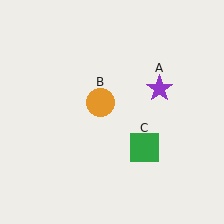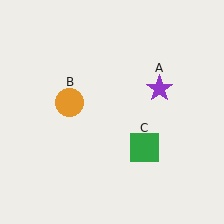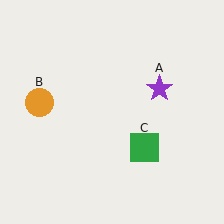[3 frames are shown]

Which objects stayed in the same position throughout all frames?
Purple star (object A) and green square (object C) remained stationary.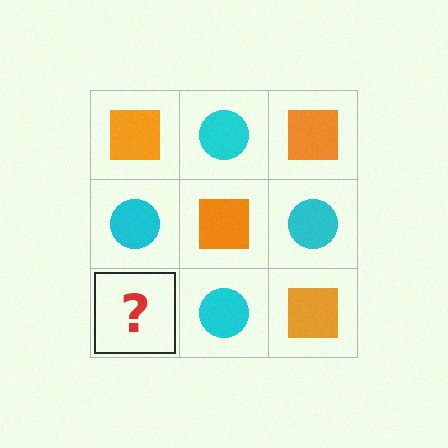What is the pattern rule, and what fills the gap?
The rule is that it alternates orange square and cyan circle in a checkerboard pattern. The gap should be filled with an orange square.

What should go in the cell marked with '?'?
The missing cell should contain an orange square.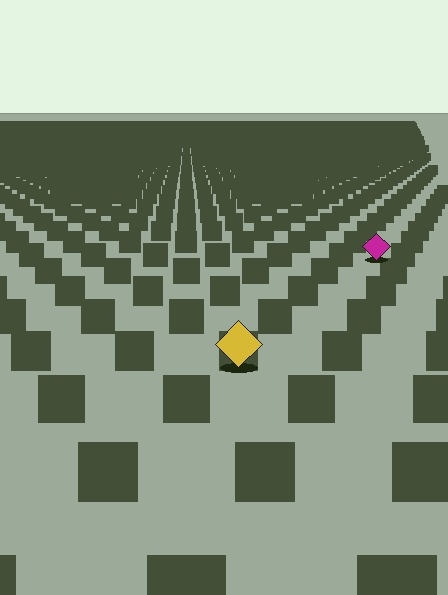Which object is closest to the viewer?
The yellow diamond is closest. The texture marks near it are larger and more spread out.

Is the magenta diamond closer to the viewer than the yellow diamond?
No. The yellow diamond is closer — you can tell from the texture gradient: the ground texture is coarser near it.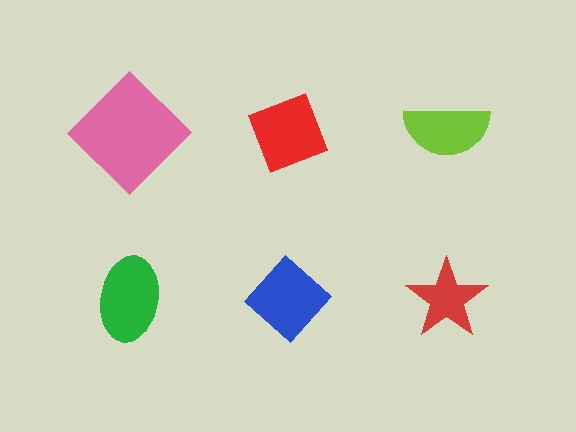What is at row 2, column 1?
A green ellipse.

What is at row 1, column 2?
A red diamond.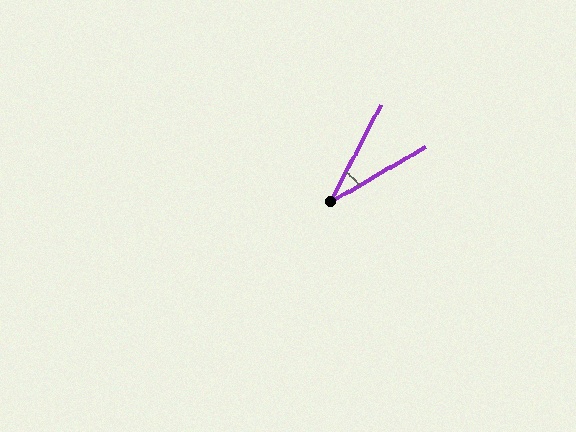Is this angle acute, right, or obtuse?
It is acute.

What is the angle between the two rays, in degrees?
Approximately 32 degrees.